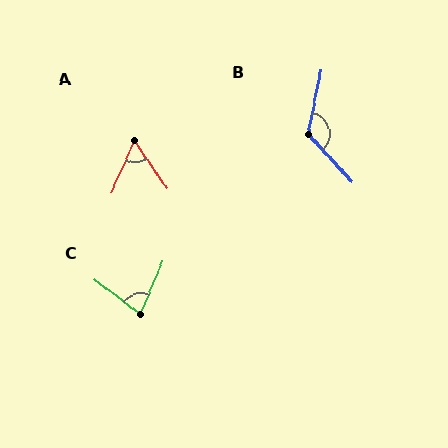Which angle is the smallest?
A, at approximately 59 degrees.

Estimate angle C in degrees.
Approximately 76 degrees.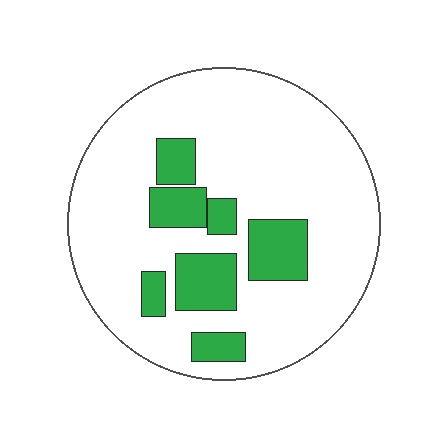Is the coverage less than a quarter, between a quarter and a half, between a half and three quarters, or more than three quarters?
Less than a quarter.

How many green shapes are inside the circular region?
7.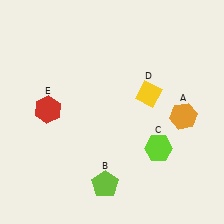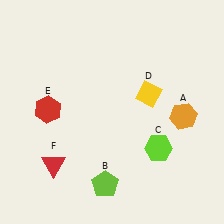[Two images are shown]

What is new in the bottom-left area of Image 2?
A red triangle (F) was added in the bottom-left area of Image 2.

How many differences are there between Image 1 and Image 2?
There is 1 difference between the two images.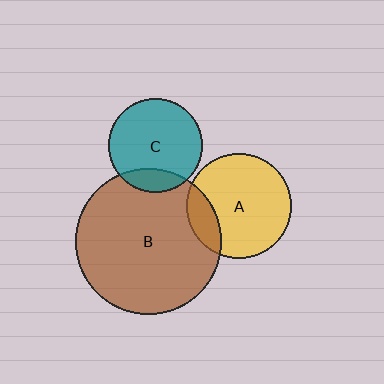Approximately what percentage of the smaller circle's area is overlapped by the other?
Approximately 15%.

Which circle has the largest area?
Circle B (brown).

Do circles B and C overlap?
Yes.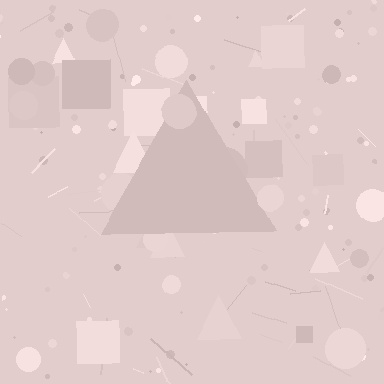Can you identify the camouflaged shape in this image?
The camouflaged shape is a triangle.